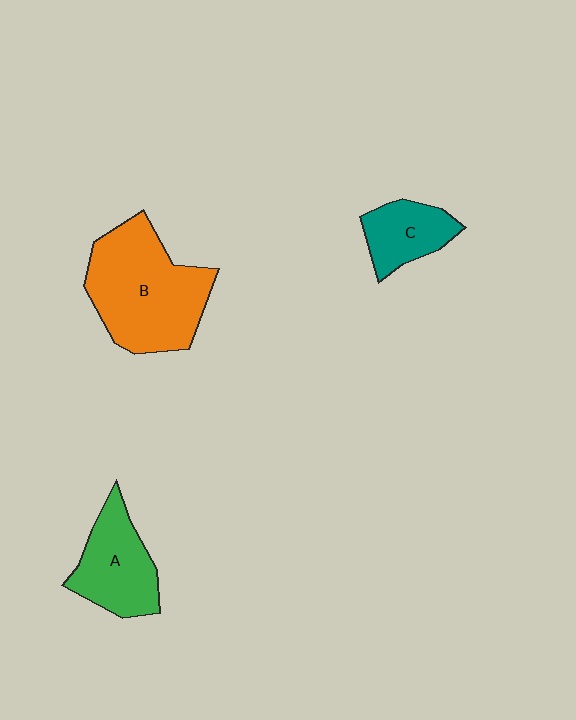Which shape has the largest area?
Shape B (orange).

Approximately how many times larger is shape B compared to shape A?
Approximately 1.7 times.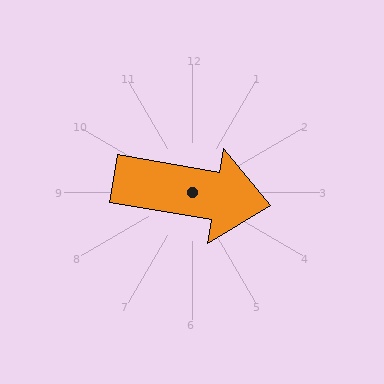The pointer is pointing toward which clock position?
Roughly 3 o'clock.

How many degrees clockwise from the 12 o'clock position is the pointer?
Approximately 100 degrees.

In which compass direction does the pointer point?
East.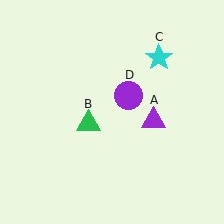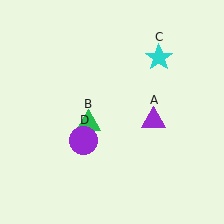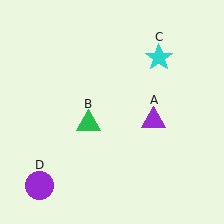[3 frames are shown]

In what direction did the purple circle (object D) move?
The purple circle (object D) moved down and to the left.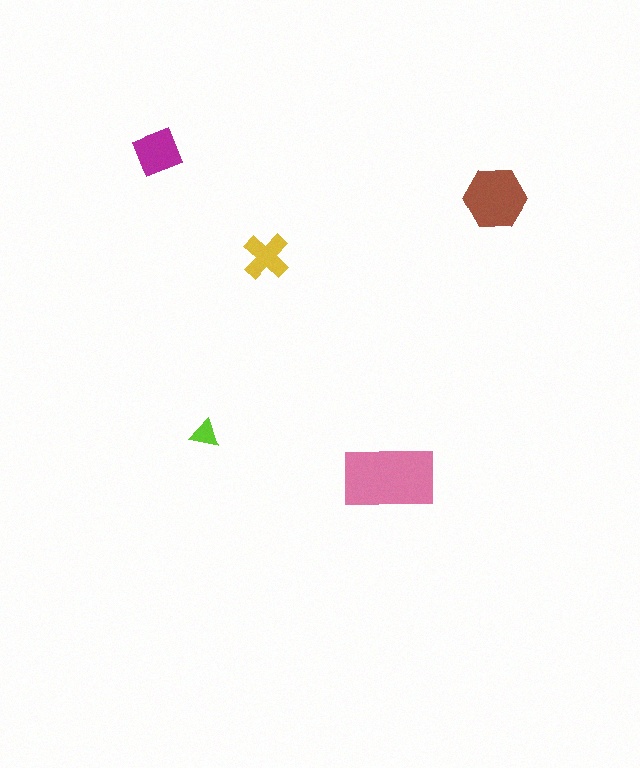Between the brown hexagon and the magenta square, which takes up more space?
The brown hexagon.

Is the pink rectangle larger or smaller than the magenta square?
Larger.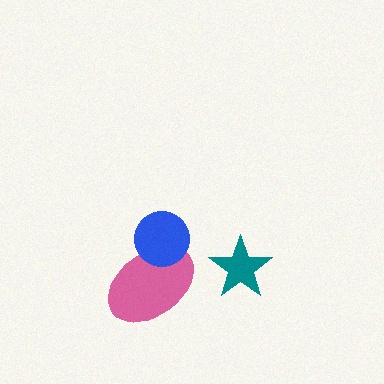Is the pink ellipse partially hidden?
Yes, it is partially covered by another shape.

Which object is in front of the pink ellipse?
The blue circle is in front of the pink ellipse.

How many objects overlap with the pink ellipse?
1 object overlaps with the pink ellipse.